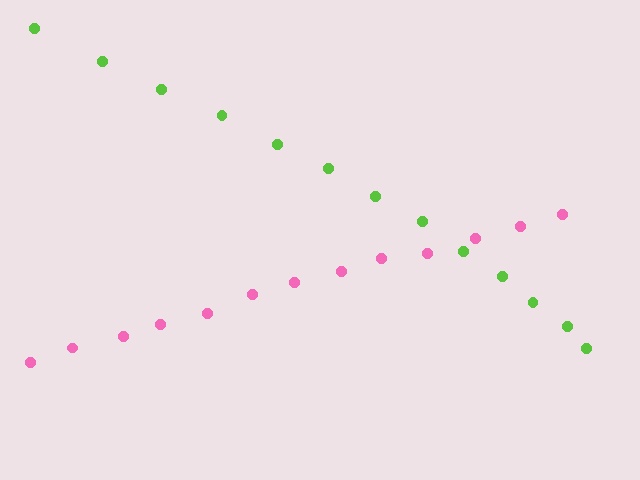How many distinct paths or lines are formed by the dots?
There are 2 distinct paths.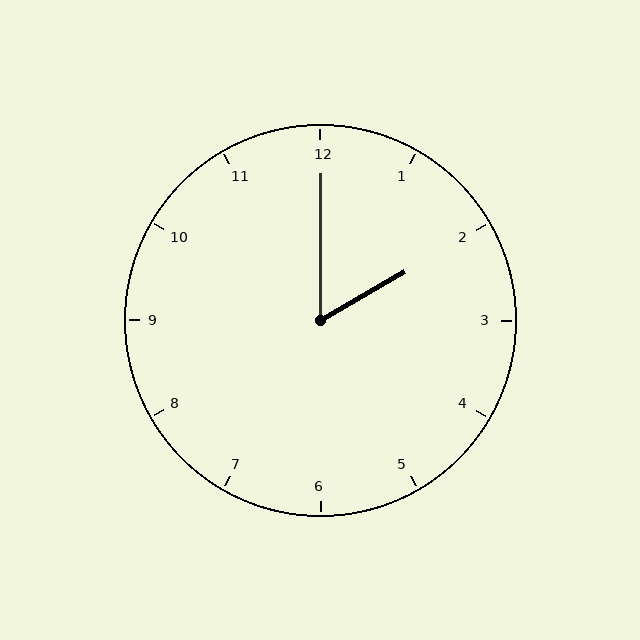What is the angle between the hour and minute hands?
Approximately 60 degrees.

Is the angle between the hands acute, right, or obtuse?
It is acute.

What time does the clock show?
2:00.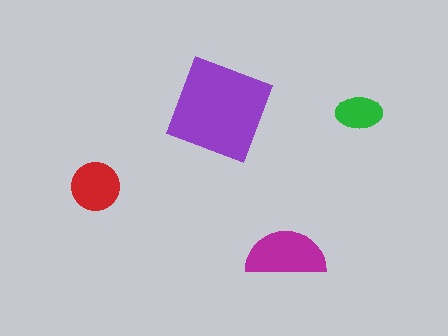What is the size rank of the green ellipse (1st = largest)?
4th.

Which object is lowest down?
The magenta semicircle is bottommost.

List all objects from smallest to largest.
The green ellipse, the red circle, the magenta semicircle, the purple square.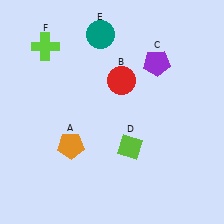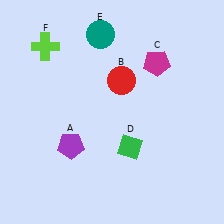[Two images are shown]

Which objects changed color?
A changed from orange to purple. C changed from purple to magenta. D changed from lime to green.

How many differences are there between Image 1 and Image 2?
There are 3 differences between the two images.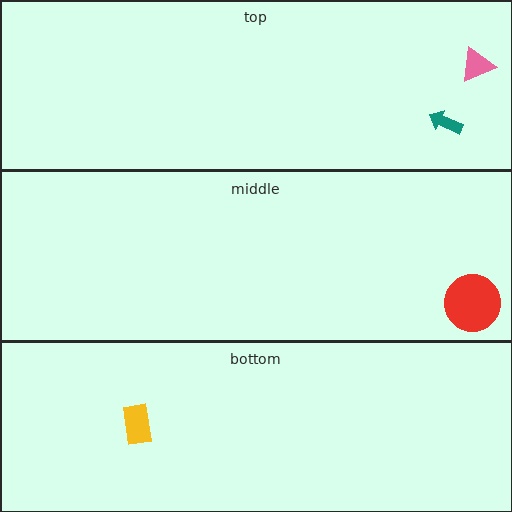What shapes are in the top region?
The pink triangle, the teal arrow.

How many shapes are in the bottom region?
1.